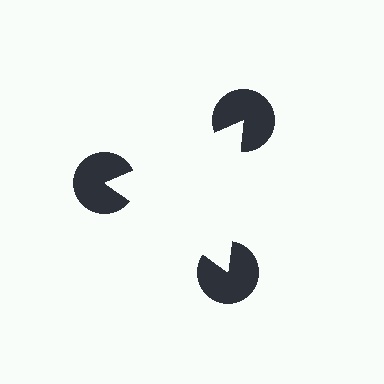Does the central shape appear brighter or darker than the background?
It typically appears slightly brighter than the background, even though no actual brightness change is drawn.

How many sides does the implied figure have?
3 sides.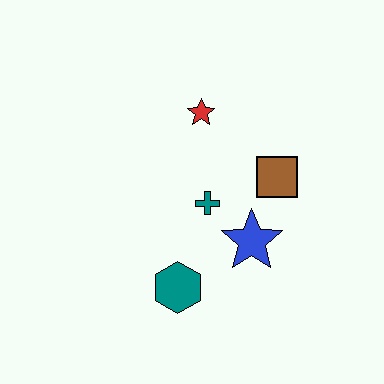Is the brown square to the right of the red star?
Yes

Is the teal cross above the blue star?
Yes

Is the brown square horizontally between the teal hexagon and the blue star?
No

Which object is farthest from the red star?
The teal hexagon is farthest from the red star.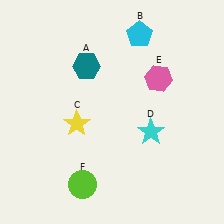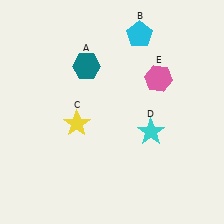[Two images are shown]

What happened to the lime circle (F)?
The lime circle (F) was removed in Image 2. It was in the bottom-left area of Image 1.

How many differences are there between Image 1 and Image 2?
There is 1 difference between the two images.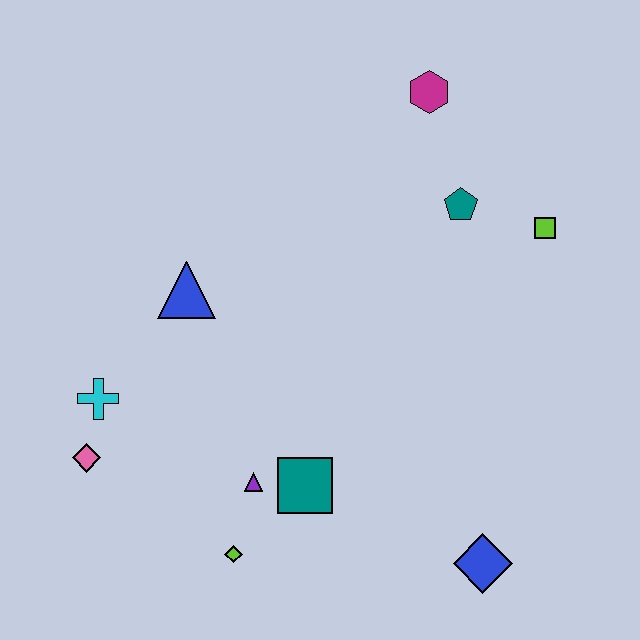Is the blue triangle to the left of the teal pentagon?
Yes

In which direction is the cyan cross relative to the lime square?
The cyan cross is to the left of the lime square.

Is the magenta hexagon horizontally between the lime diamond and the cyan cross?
No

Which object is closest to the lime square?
The teal pentagon is closest to the lime square.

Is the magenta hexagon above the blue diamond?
Yes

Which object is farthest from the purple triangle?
The magenta hexagon is farthest from the purple triangle.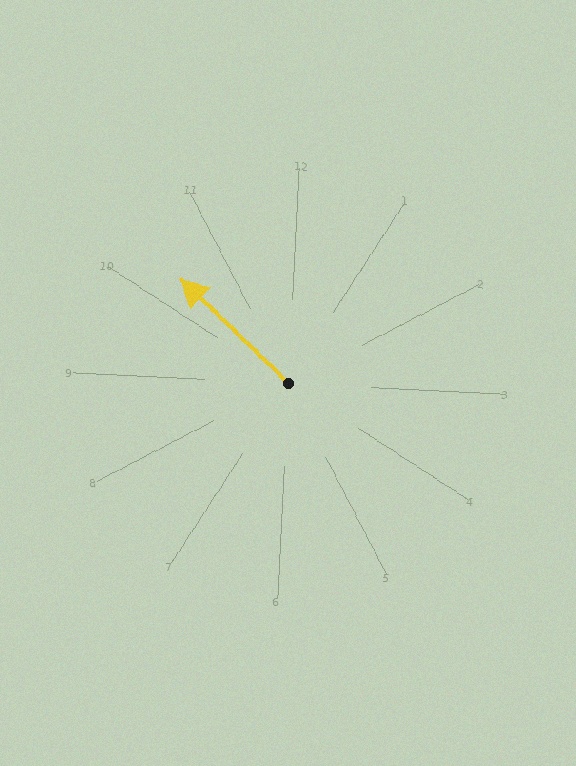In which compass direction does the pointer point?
Northwest.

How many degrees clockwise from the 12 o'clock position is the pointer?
Approximately 311 degrees.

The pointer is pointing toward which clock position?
Roughly 10 o'clock.